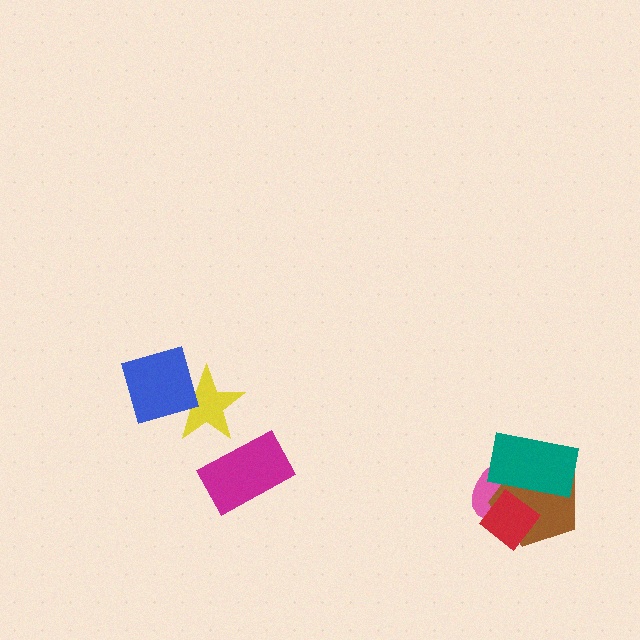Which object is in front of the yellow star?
The blue diamond is in front of the yellow star.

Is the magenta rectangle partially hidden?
No, no other shape covers it.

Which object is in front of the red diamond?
The teal rectangle is in front of the red diamond.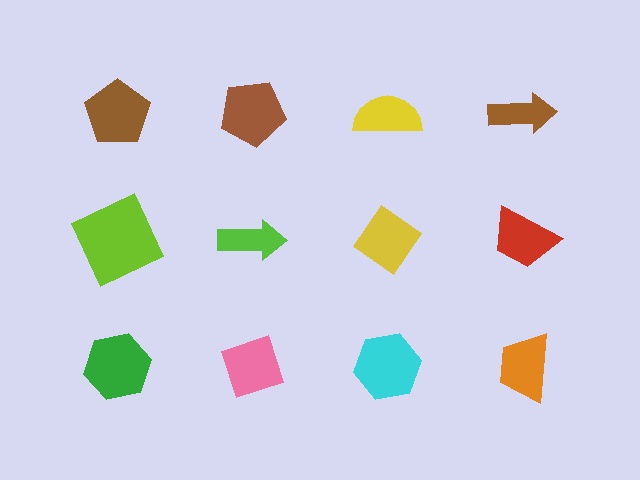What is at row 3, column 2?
A pink diamond.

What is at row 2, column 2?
A lime arrow.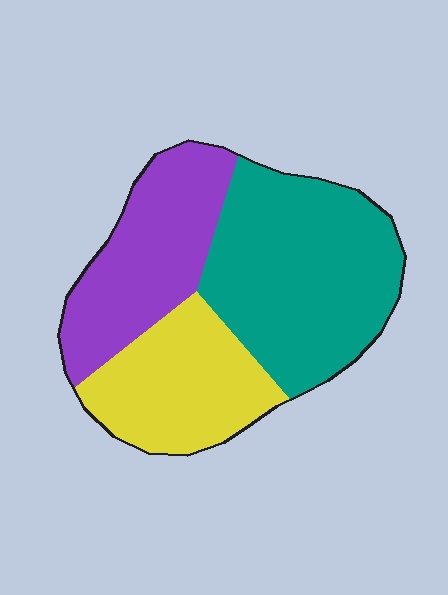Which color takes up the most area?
Teal, at roughly 45%.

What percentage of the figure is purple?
Purple covers about 30% of the figure.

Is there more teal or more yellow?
Teal.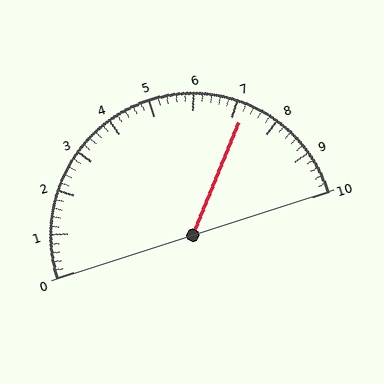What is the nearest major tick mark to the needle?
The nearest major tick mark is 7.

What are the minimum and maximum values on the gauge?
The gauge ranges from 0 to 10.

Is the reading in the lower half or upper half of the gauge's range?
The reading is in the upper half of the range (0 to 10).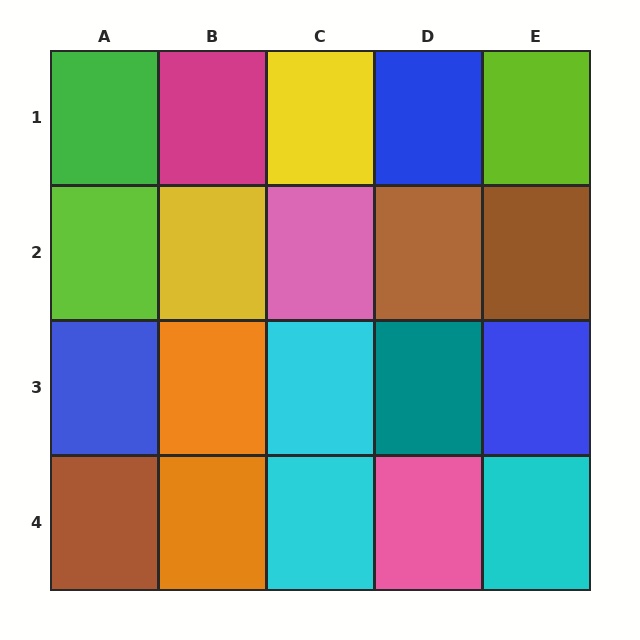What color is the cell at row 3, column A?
Blue.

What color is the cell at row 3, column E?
Blue.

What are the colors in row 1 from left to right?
Green, magenta, yellow, blue, lime.